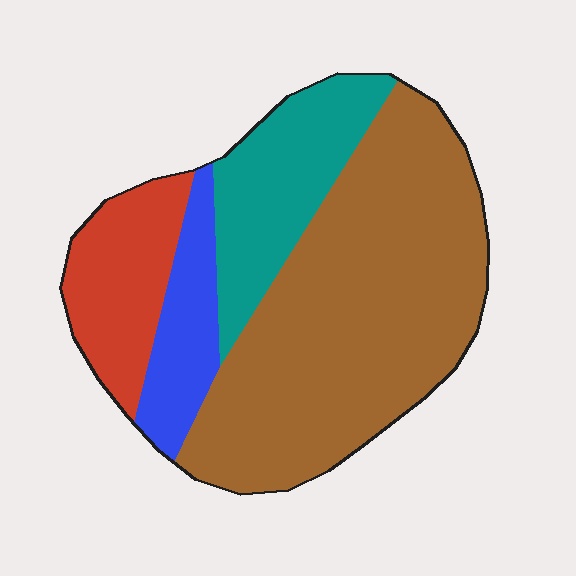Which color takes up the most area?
Brown, at roughly 55%.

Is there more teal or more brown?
Brown.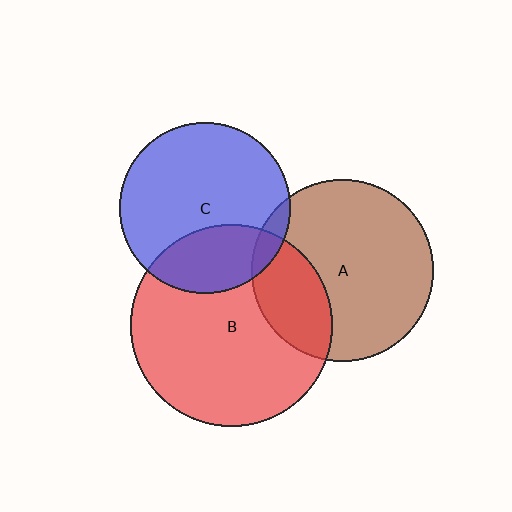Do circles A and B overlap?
Yes.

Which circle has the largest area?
Circle B (red).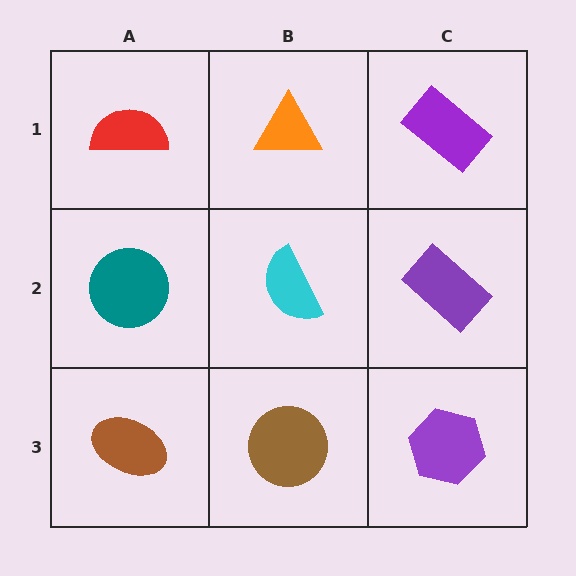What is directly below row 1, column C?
A purple rectangle.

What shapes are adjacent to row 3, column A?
A teal circle (row 2, column A), a brown circle (row 3, column B).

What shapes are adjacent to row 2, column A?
A red semicircle (row 1, column A), a brown ellipse (row 3, column A), a cyan semicircle (row 2, column B).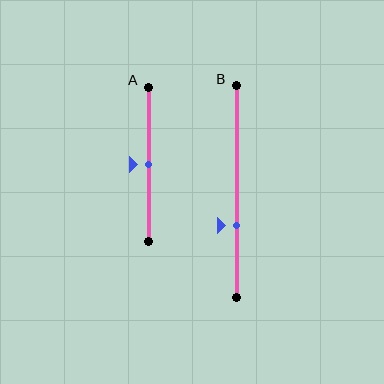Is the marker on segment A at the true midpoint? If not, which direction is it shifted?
Yes, the marker on segment A is at the true midpoint.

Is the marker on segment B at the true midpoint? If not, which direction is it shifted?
No, the marker on segment B is shifted downward by about 16% of the segment length.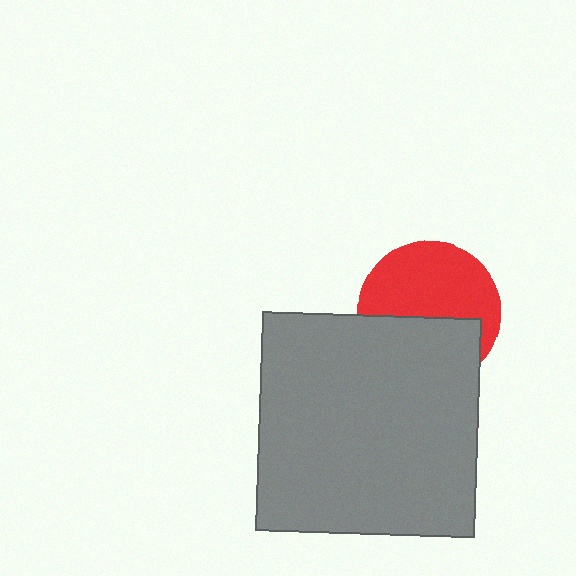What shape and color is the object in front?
The object in front is a gray square.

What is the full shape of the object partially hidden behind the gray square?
The partially hidden object is a red circle.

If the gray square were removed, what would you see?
You would see the complete red circle.